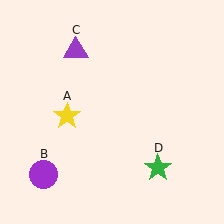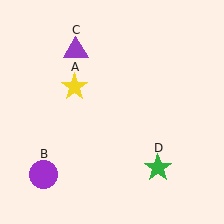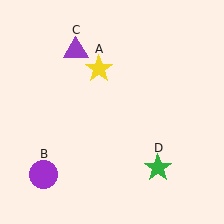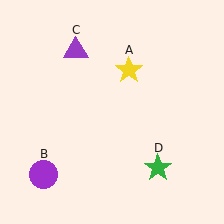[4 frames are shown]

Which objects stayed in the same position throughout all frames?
Purple circle (object B) and purple triangle (object C) and green star (object D) remained stationary.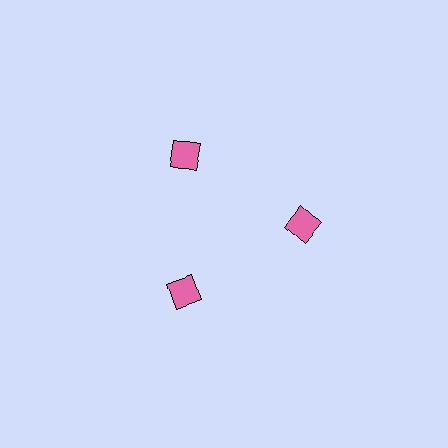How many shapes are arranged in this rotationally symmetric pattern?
There are 3 shapes, arranged in 3 groups of 1.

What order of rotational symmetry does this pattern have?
This pattern has 3-fold rotational symmetry.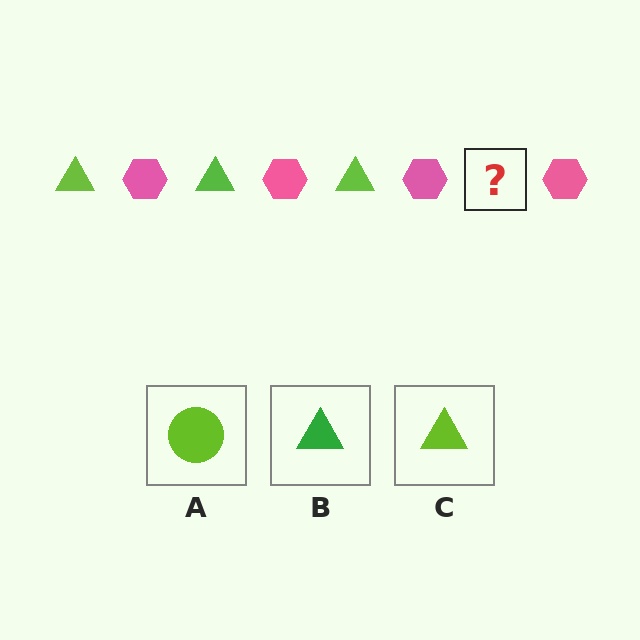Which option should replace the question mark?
Option C.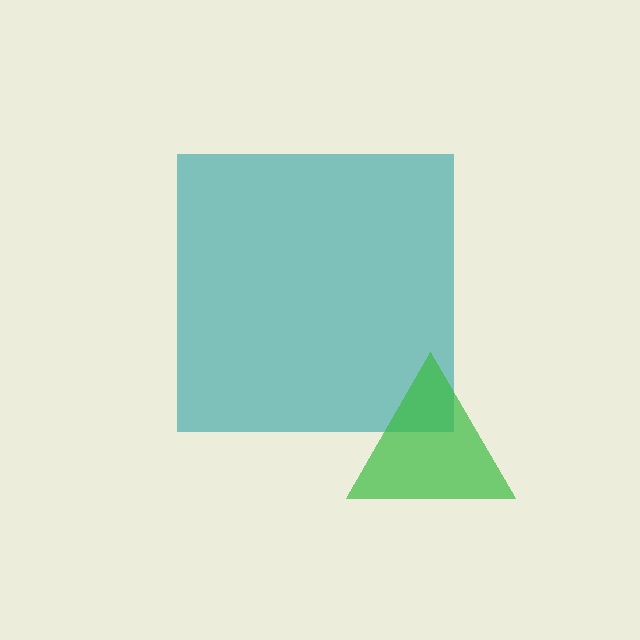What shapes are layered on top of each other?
The layered shapes are: a teal square, a green triangle.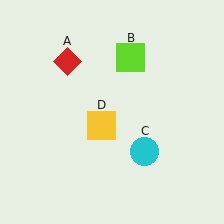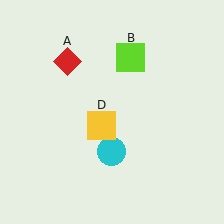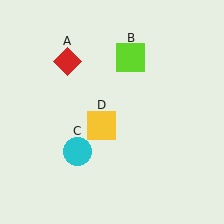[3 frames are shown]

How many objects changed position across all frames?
1 object changed position: cyan circle (object C).